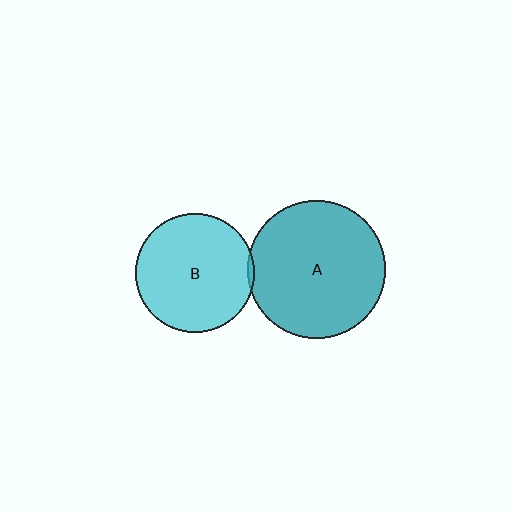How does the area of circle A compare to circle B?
Approximately 1.3 times.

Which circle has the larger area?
Circle A (teal).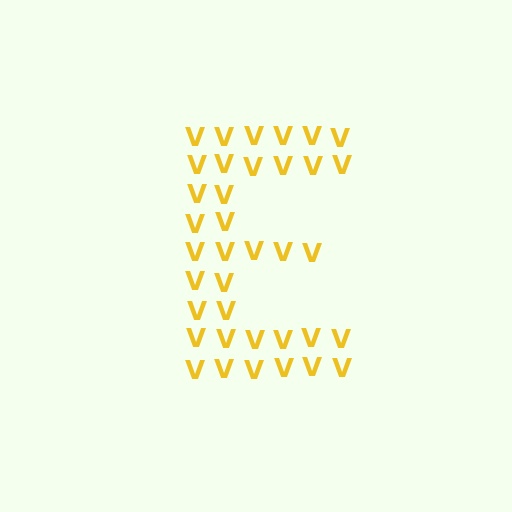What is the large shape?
The large shape is the letter E.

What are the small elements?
The small elements are letter V's.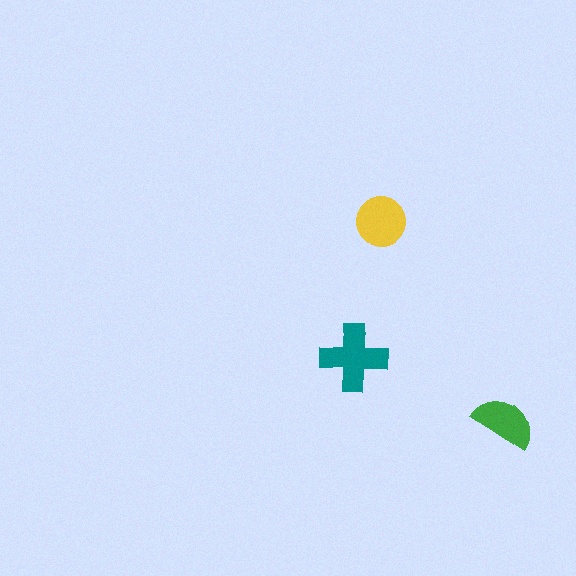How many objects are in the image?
There are 3 objects in the image.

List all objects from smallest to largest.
The green semicircle, the yellow circle, the teal cross.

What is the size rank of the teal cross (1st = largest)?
1st.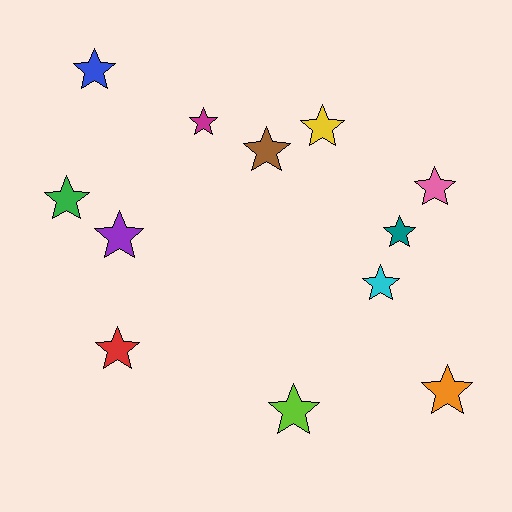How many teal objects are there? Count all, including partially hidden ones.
There is 1 teal object.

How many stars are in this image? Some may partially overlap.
There are 12 stars.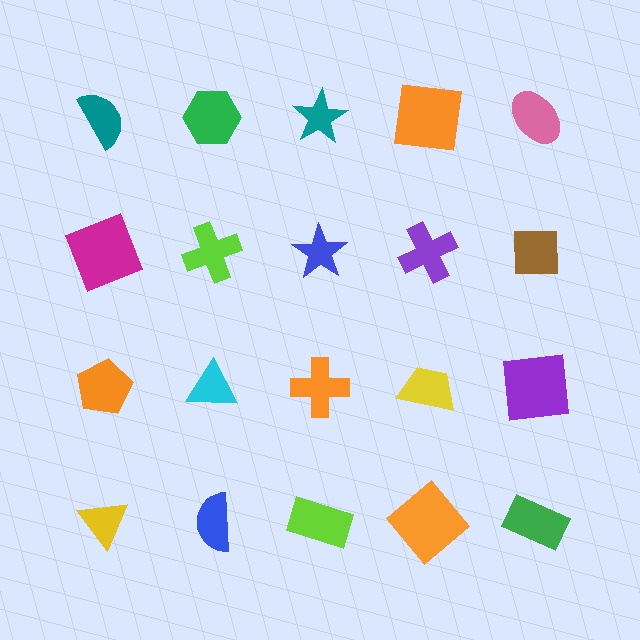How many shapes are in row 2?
5 shapes.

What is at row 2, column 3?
A blue star.